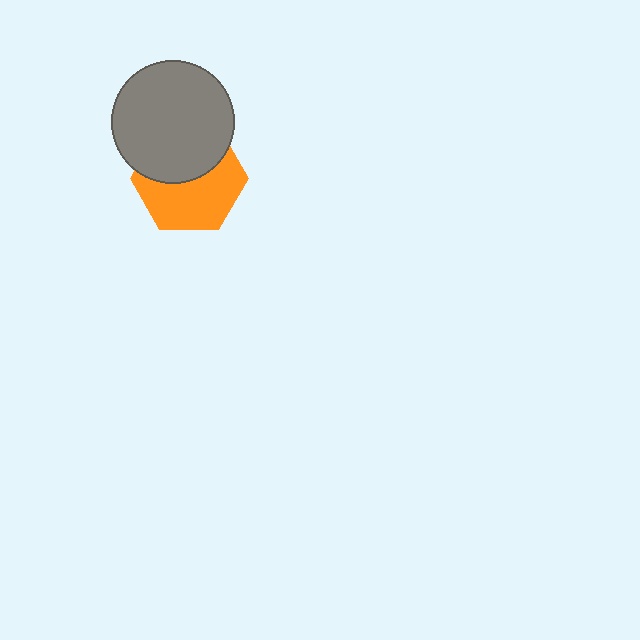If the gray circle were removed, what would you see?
You would see the complete orange hexagon.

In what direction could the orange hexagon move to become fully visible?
The orange hexagon could move down. That would shift it out from behind the gray circle entirely.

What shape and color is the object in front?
The object in front is a gray circle.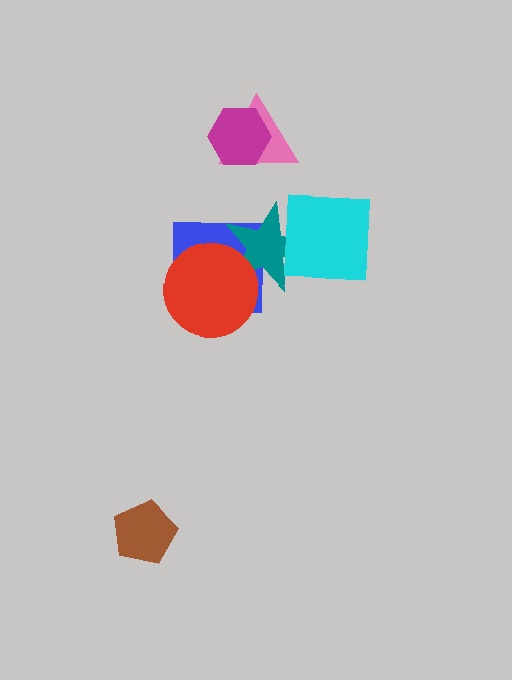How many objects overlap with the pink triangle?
1 object overlaps with the pink triangle.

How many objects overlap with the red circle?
2 objects overlap with the red circle.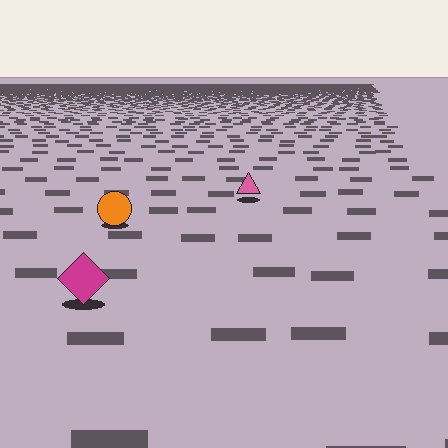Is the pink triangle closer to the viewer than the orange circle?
No. The orange circle is closer — you can tell from the texture gradient: the ground texture is coarser near it.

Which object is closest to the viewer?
The magenta diamond is closest. The texture marks near it are larger and more spread out.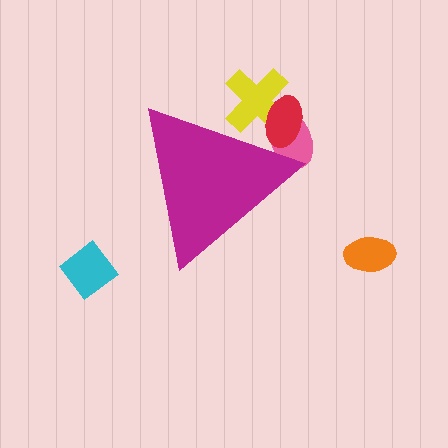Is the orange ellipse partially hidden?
No, the orange ellipse is fully visible.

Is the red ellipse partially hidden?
Yes, the red ellipse is partially hidden behind the magenta triangle.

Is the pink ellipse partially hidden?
Yes, the pink ellipse is partially hidden behind the magenta triangle.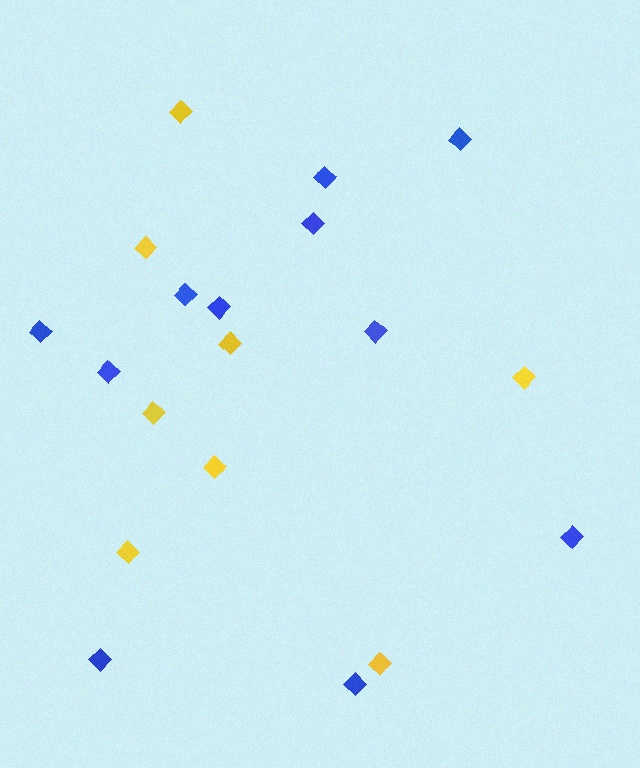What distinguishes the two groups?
There are 2 groups: one group of yellow diamonds (8) and one group of blue diamonds (11).